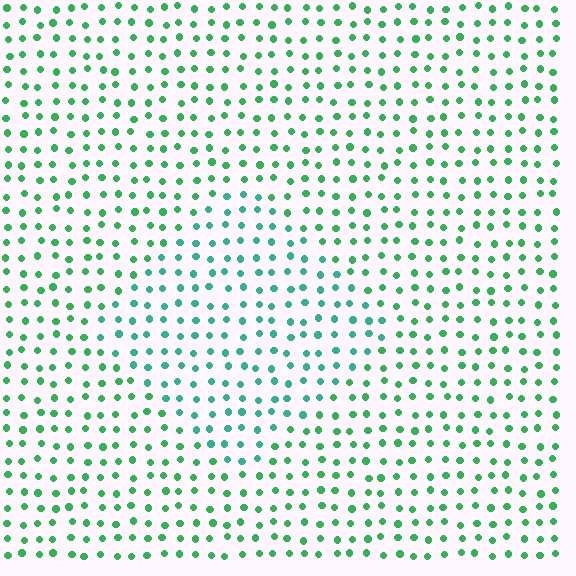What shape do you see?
I see a diamond.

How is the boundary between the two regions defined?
The boundary is defined purely by a slight shift in hue (about 27 degrees). Spacing, size, and orientation are identical on both sides.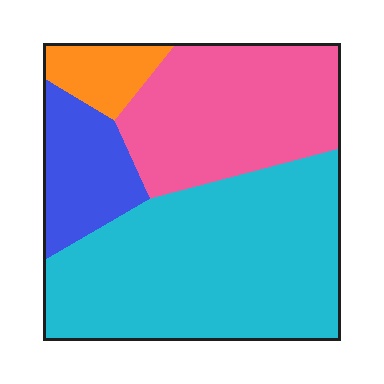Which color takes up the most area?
Cyan, at roughly 50%.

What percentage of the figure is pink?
Pink takes up about one third (1/3) of the figure.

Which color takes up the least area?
Orange, at roughly 5%.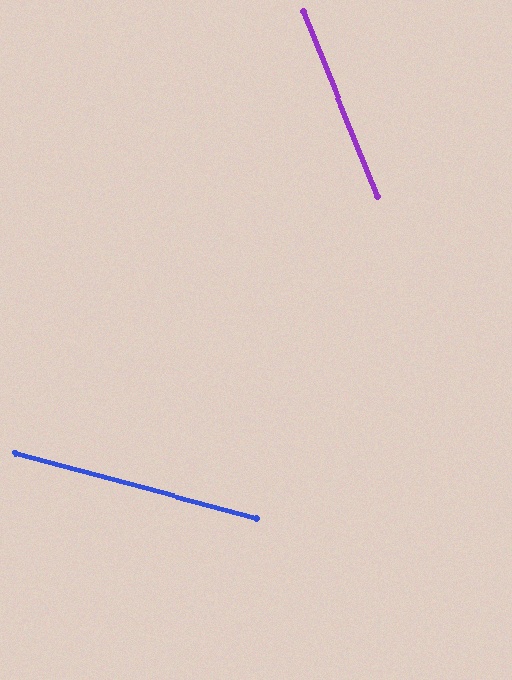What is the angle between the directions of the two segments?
Approximately 53 degrees.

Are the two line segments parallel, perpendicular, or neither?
Neither parallel nor perpendicular — they differ by about 53°.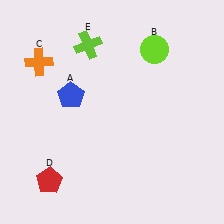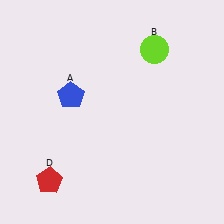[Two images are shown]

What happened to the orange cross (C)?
The orange cross (C) was removed in Image 2. It was in the top-left area of Image 1.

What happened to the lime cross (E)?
The lime cross (E) was removed in Image 2. It was in the top-left area of Image 1.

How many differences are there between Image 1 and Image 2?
There are 2 differences between the two images.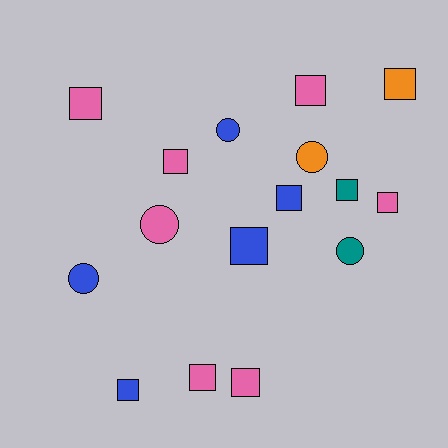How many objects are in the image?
There are 16 objects.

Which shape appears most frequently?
Square, with 11 objects.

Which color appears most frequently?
Pink, with 7 objects.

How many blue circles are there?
There are 2 blue circles.